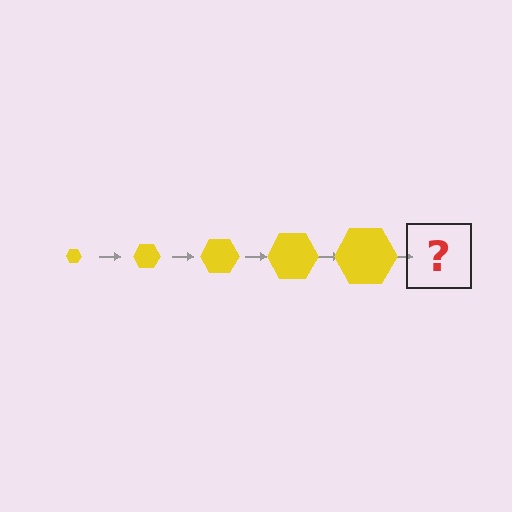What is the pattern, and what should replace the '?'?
The pattern is that the hexagon gets progressively larger each step. The '?' should be a yellow hexagon, larger than the previous one.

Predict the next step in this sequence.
The next step is a yellow hexagon, larger than the previous one.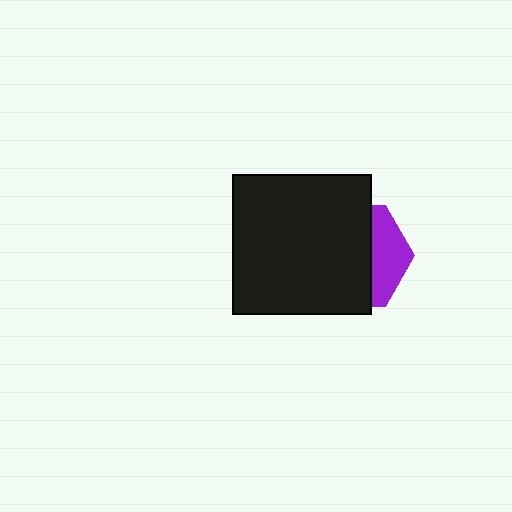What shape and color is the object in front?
The object in front is a black square.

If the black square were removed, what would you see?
You would see the complete purple hexagon.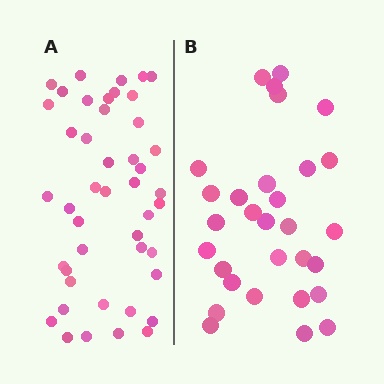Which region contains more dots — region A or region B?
Region A (the left region) has more dots.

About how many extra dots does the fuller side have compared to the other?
Region A has approximately 15 more dots than region B.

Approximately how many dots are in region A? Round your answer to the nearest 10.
About 40 dots. (The exact count is 45, which rounds to 40.)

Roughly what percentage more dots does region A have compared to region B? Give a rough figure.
About 50% more.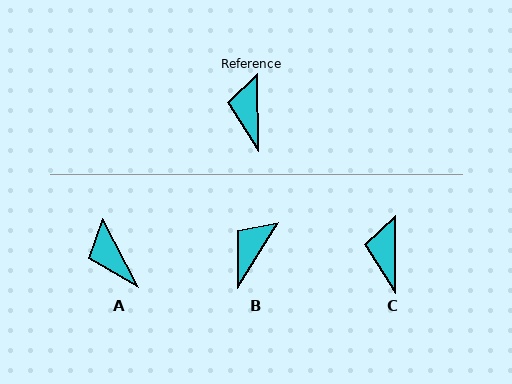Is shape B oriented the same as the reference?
No, it is off by about 33 degrees.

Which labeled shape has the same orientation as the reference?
C.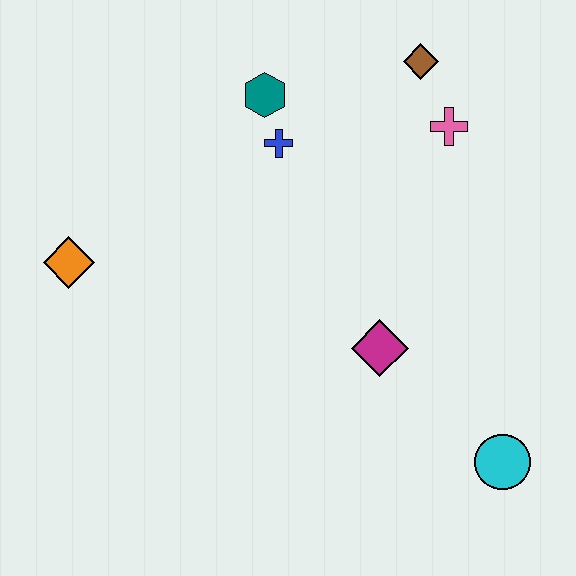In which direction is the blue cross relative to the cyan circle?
The blue cross is above the cyan circle.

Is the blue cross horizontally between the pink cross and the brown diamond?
No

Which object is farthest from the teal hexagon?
The cyan circle is farthest from the teal hexagon.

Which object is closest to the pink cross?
The brown diamond is closest to the pink cross.